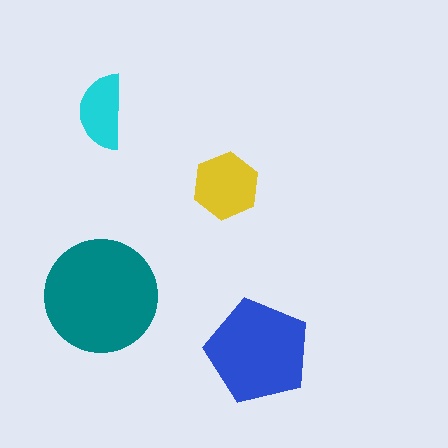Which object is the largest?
The teal circle.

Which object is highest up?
The cyan semicircle is topmost.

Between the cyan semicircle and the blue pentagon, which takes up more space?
The blue pentagon.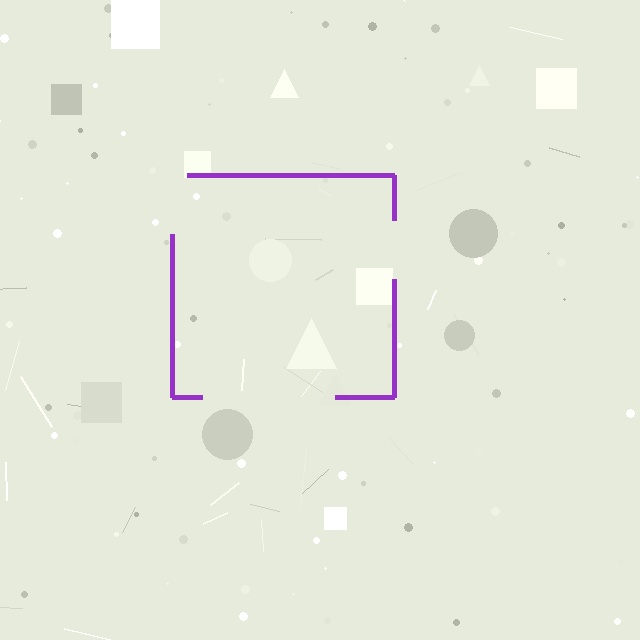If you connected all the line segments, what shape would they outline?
They would outline a square.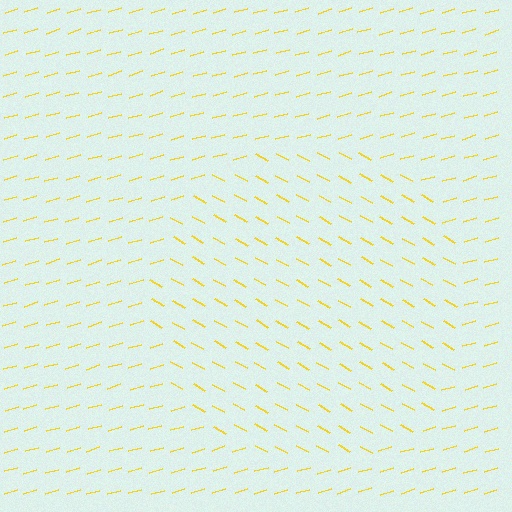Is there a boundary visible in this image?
Yes, there is a texture boundary formed by a change in line orientation.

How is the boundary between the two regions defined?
The boundary is defined purely by a change in line orientation (approximately 45 degrees difference). All lines are the same color and thickness.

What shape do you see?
I see a circle.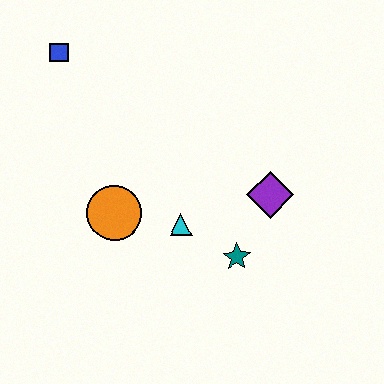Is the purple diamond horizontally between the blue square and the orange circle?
No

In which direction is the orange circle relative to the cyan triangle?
The orange circle is to the left of the cyan triangle.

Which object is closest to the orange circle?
The cyan triangle is closest to the orange circle.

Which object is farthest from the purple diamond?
The blue square is farthest from the purple diamond.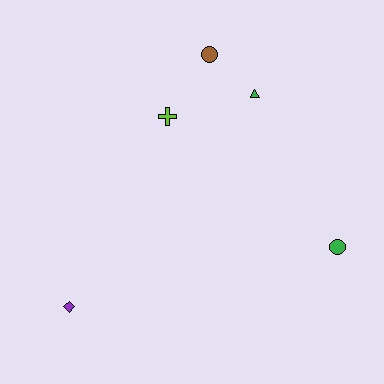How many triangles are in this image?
There is 1 triangle.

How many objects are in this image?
There are 5 objects.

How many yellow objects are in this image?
There are no yellow objects.